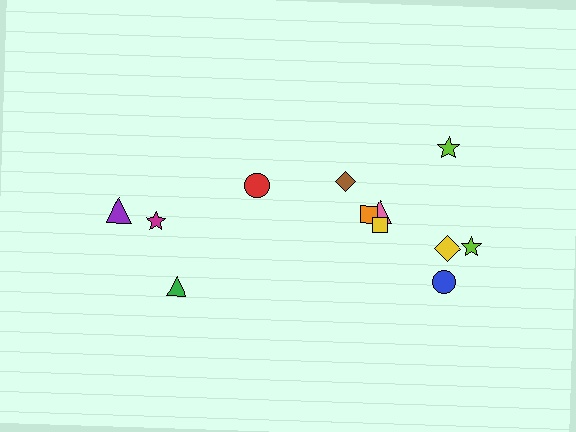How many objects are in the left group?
There are 4 objects.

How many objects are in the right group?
There are 8 objects.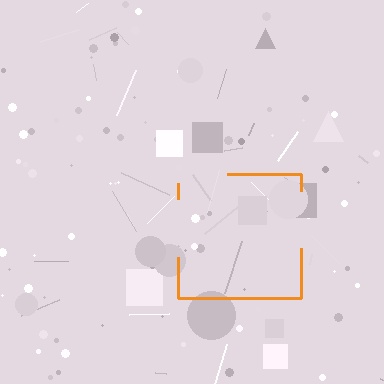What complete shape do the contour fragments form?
The contour fragments form a square.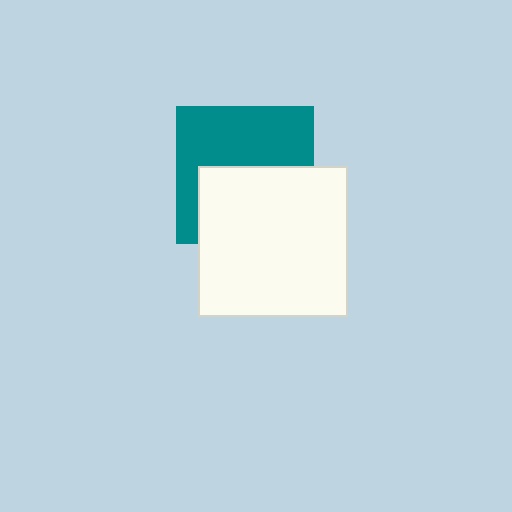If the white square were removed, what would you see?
You would see the complete teal square.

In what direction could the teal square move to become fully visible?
The teal square could move up. That would shift it out from behind the white square entirely.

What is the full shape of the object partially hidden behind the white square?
The partially hidden object is a teal square.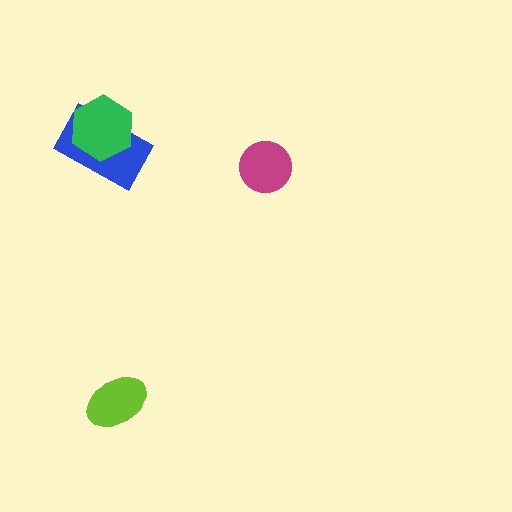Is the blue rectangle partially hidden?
Yes, it is partially covered by another shape.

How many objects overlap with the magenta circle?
0 objects overlap with the magenta circle.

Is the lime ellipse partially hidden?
No, no other shape covers it.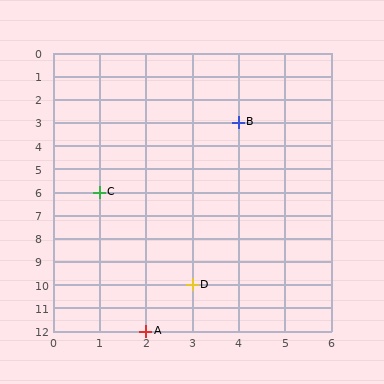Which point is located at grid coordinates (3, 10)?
Point D is at (3, 10).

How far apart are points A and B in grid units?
Points A and B are 2 columns and 9 rows apart (about 9.2 grid units diagonally).